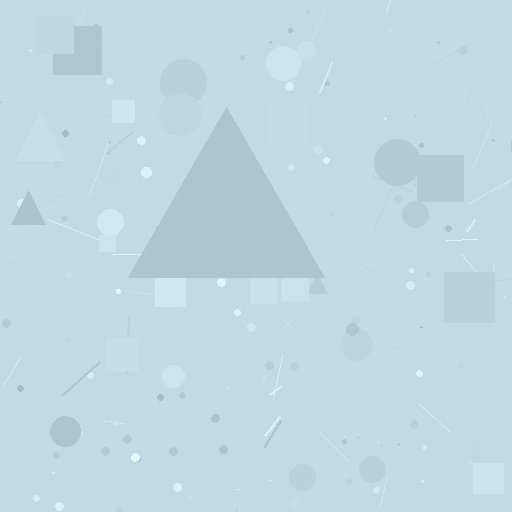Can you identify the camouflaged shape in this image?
The camouflaged shape is a triangle.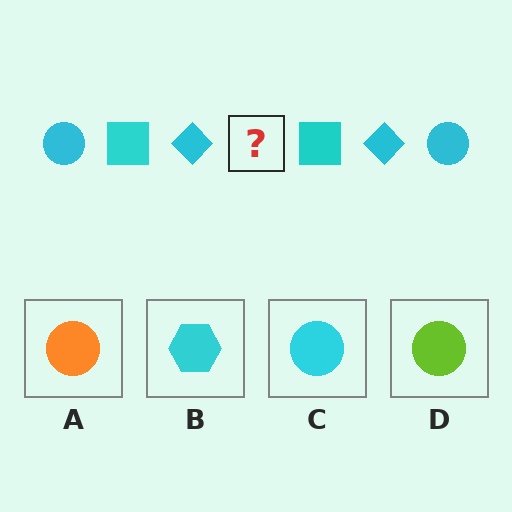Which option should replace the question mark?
Option C.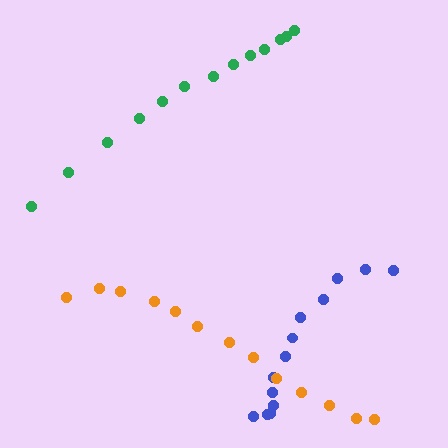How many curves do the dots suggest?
There are 3 distinct paths.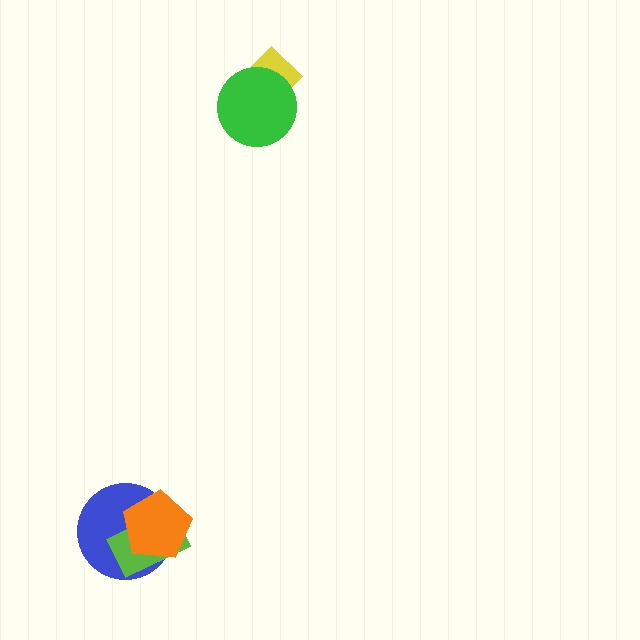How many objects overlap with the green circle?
1 object overlaps with the green circle.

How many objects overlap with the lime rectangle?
2 objects overlap with the lime rectangle.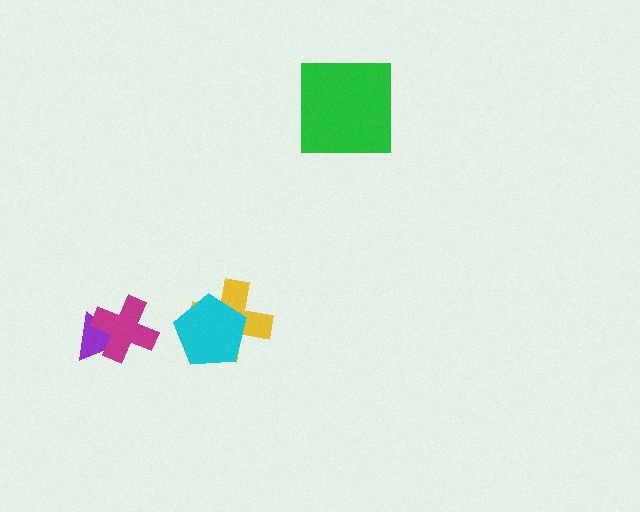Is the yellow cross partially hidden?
Yes, it is partially covered by another shape.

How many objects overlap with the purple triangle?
1 object overlaps with the purple triangle.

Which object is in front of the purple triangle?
The magenta cross is in front of the purple triangle.